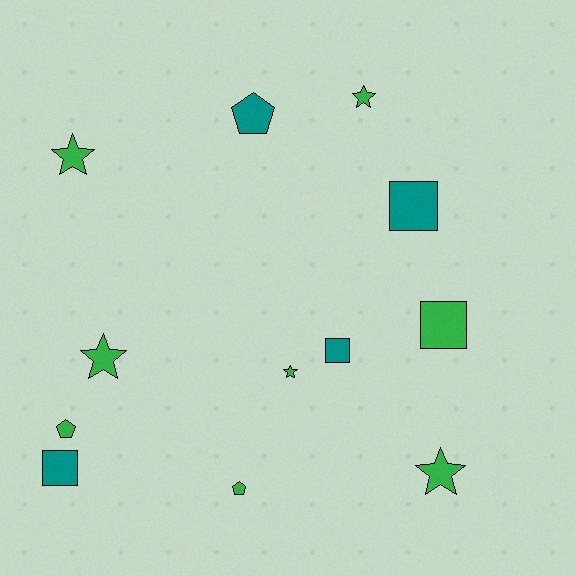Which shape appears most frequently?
Star, with 5 objects.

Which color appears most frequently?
Green, with 8 objects.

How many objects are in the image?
There are 12 objects.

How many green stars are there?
There are 5 green stars.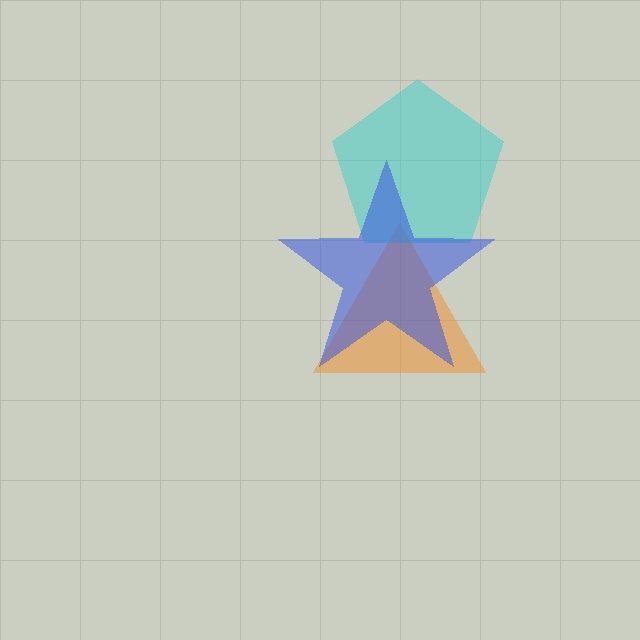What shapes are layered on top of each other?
The layered shapes are: an orange triangle, a cyan pentagon, a blue star.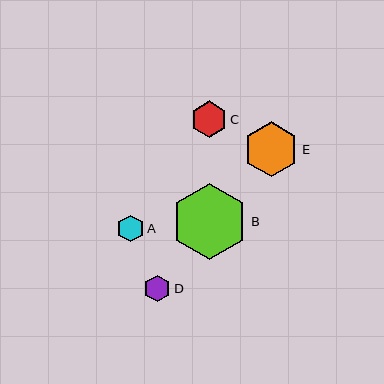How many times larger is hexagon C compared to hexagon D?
Hexagon C is approximately 1.4 times the size of hexagon D.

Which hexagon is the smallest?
Hexagon D is the smallest with a size of approximately 26 pixels.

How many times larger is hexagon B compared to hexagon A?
Hexagon B is approximately 2.9 times the size of hexagon A.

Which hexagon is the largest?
Hexagon B is the largest with a size of approximately 77 pixels.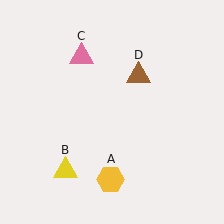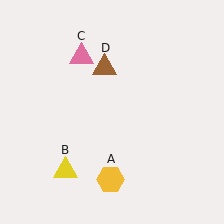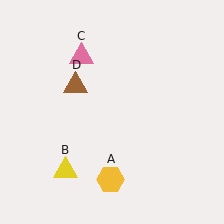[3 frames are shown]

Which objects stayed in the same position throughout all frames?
Yellow hexagon (object A) and yellow triangle (object B) and pink triangle (object C) remained stationary.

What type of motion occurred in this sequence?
The brown triangle (object D) rotated counterclockwise around the center of the scene.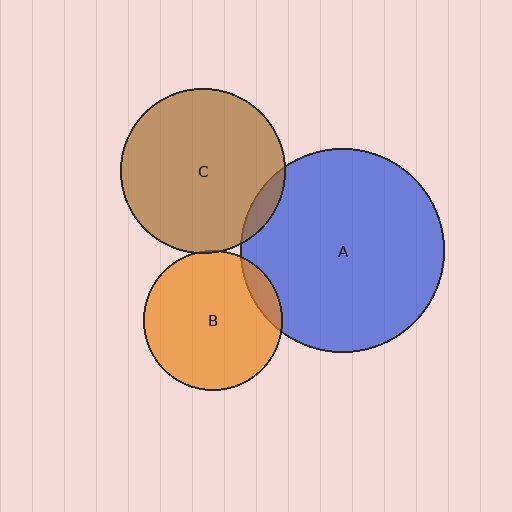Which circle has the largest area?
Circle A (blue).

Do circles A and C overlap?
Yes.